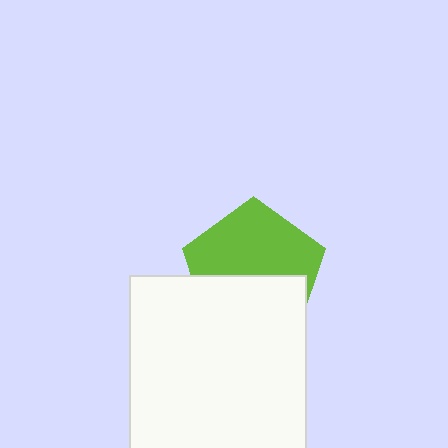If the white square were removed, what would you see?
You would see the complete lime pentagon.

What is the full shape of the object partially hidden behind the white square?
The partially hidden object is a lime pentagon.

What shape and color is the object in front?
The object in front is a white square.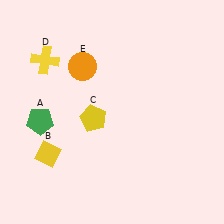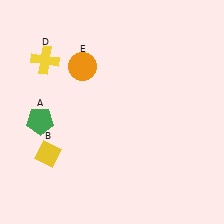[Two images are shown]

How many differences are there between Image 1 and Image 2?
There is 1 difference between the two images.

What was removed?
The yellow pentagon (C) was removed in Image 2.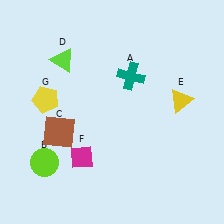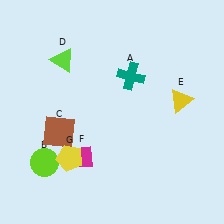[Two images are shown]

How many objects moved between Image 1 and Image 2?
1 object moved between the two images.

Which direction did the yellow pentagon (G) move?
The yellow pentagon (G) moved down.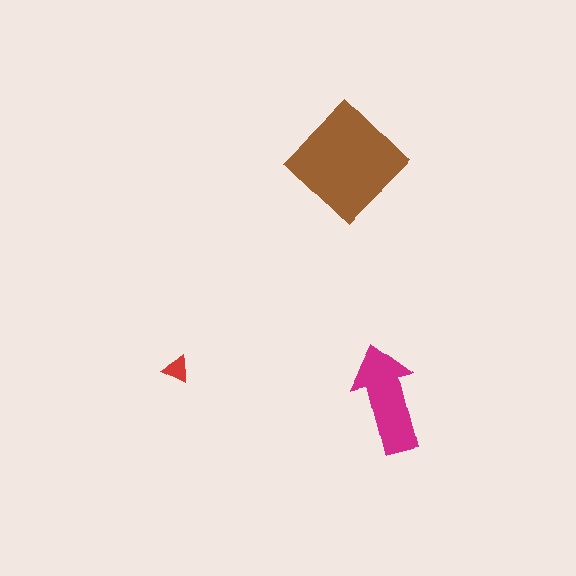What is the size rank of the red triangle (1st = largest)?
3rd.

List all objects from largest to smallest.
The brown diamond, the magenta arrow, the red triangle.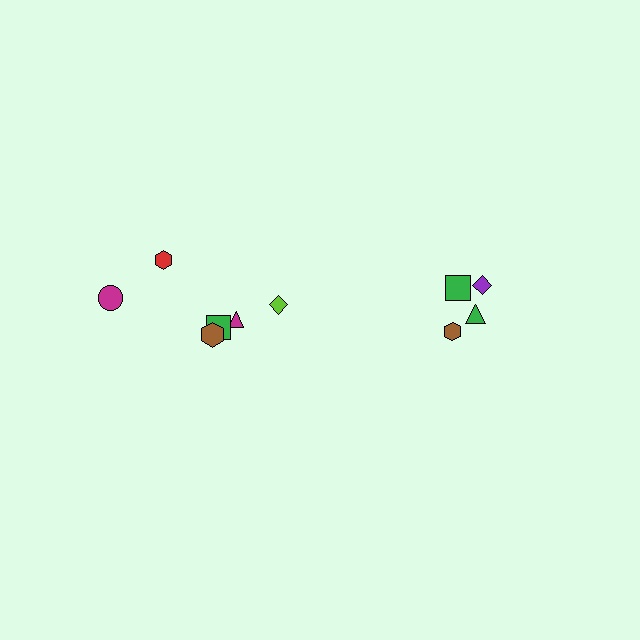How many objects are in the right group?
There are 4 objects.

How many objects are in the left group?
There are 6 objects.